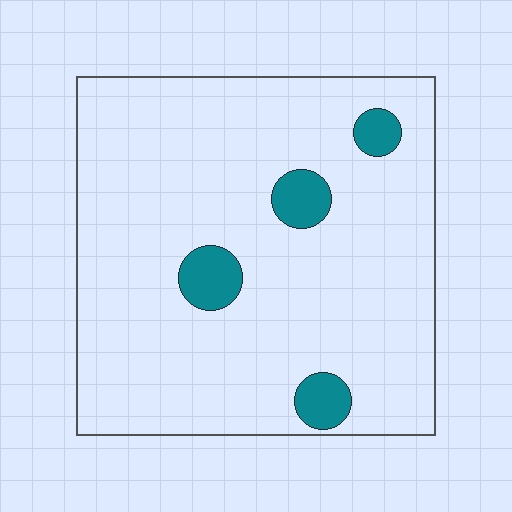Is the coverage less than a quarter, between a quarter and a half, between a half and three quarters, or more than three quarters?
Less than a quarter.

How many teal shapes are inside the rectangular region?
4.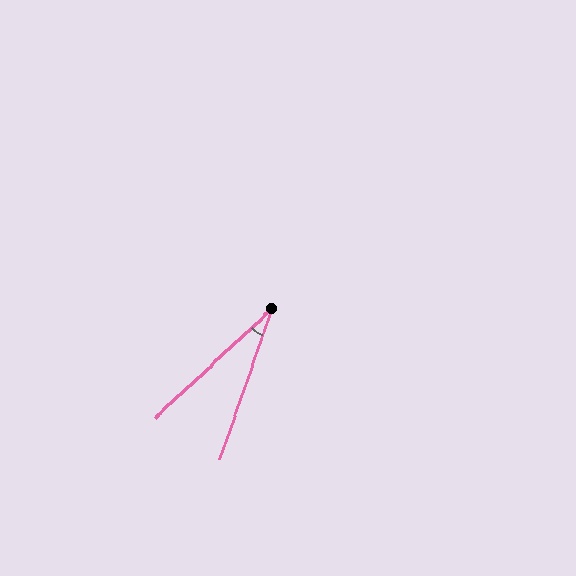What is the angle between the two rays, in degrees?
Approximately 28 degrees.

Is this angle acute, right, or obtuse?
It is acute.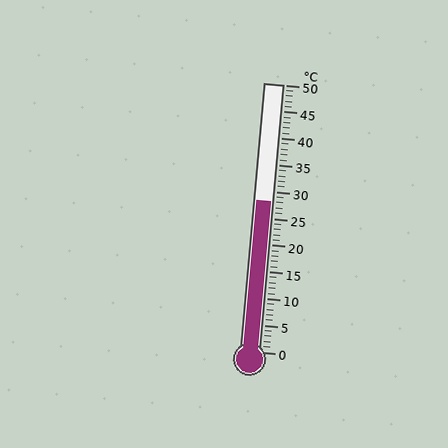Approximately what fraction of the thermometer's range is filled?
The thermometer is filled to approximately 55% of its range.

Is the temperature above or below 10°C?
The temperature is above 10°C.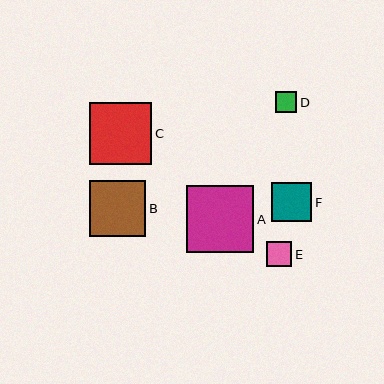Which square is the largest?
Square A is the largest with a size of approximately 67 pixels.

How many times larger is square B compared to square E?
Square B is approximately 2.3 times the size of square E.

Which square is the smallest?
Square D is the smallest with a size of approximately 21 pixels.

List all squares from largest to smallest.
From largest to smallest: A, C, B, F, E, D.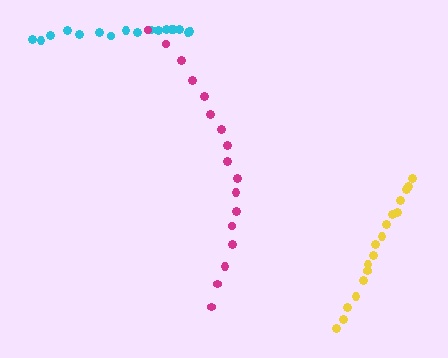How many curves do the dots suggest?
There are 3 distinct paths.